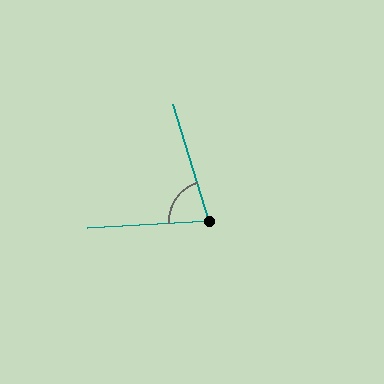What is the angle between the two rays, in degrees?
Approximately 76 degrees.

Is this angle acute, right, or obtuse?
It is acute.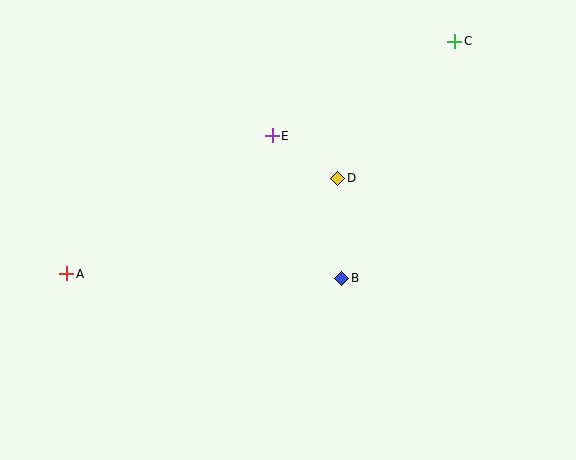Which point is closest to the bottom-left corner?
Point A is closest to the bottom-left corner.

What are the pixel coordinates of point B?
Point B is at (342, 278).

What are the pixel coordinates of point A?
Point A is at (67, 274).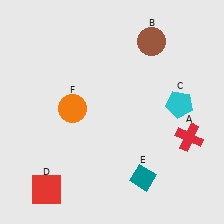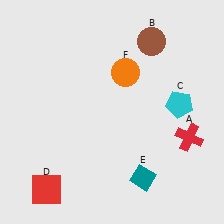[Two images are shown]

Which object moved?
The orange circle (F) moved right.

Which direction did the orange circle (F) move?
The orange circle (F) moved right.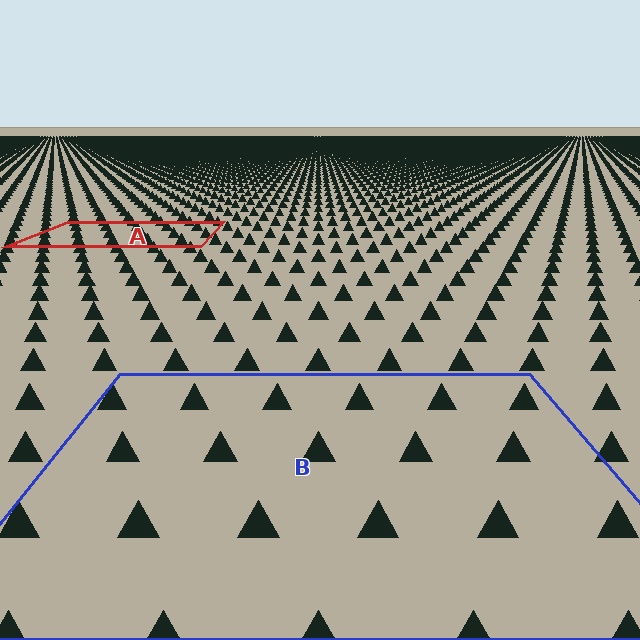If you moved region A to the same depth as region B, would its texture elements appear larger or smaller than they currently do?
They would appear larger. At a closer depth, the same texture elements are projected at a bigger on-screen size.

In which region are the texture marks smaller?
The texture marks are smaller in region A, because it is farther away.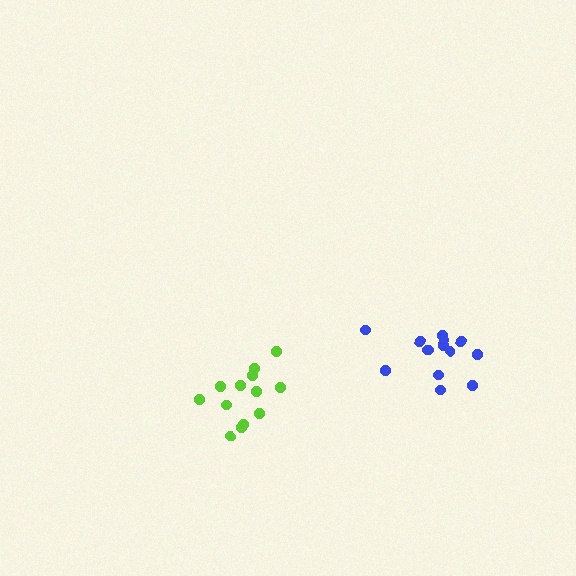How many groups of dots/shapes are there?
There are 2 groups.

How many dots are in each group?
Group 1: 13 dots, Group 2: 14 dots (27 total).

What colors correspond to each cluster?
The clusters are colored: lime, blue.